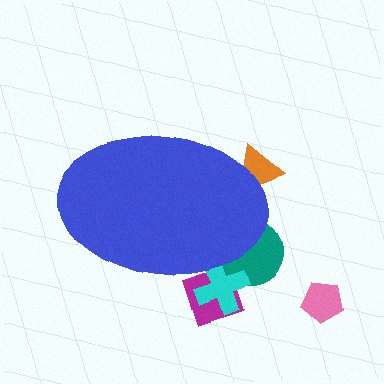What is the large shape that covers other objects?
A blue ellipse.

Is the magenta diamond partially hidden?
Yes, the magenta diamond is partially hidden behind the blue ellipse.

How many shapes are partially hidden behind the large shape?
4 shapes are partially hidden.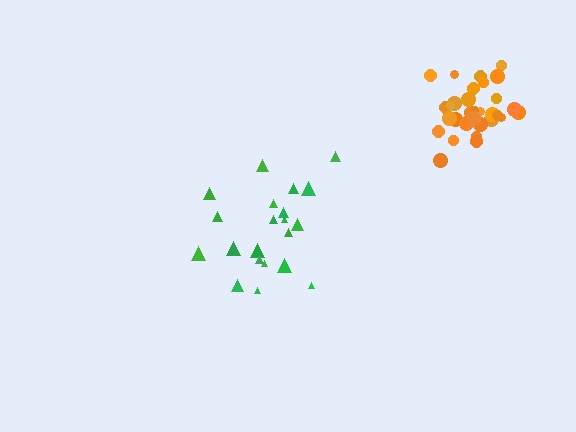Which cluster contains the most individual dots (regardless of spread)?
Orange (33).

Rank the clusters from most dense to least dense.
orange, green.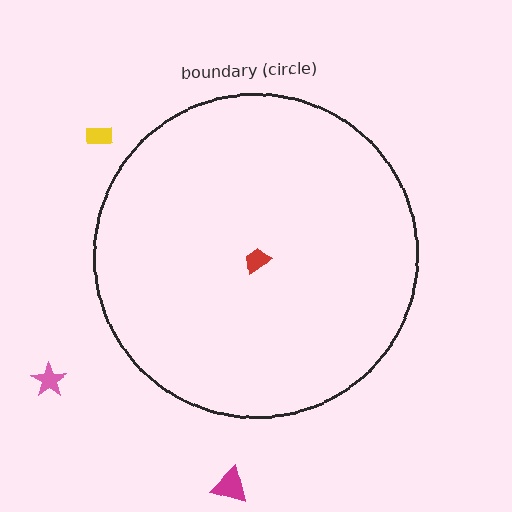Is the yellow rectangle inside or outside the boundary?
Outside.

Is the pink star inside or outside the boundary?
Outside.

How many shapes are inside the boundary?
1 inside, 3 outside.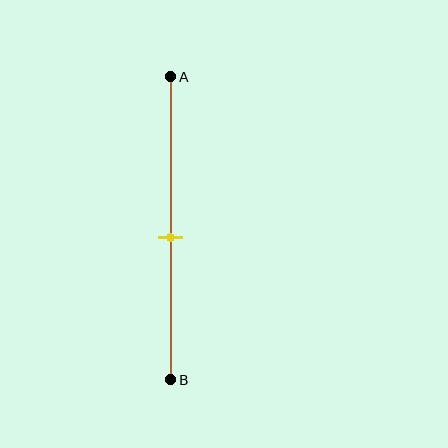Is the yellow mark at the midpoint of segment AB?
Yes, the mark is approximately at the midpoint.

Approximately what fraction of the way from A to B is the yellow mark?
The yellow mark is approximately 55% of the way from A to B.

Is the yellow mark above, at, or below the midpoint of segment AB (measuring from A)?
The yellow mark is approximately at the midpoint of segment AB.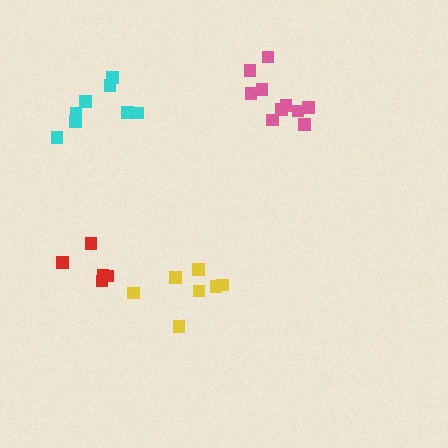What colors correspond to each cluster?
The clusters are colored: red, cyan, yellow, pink.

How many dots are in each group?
Group 1: 5 dots, Group 2: 8 dots, Group 3: 7 dots, Group 4: 10 dots (30 total).